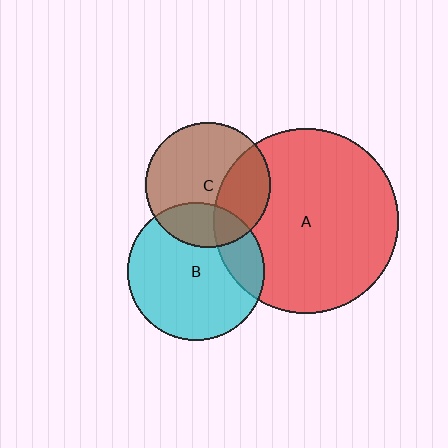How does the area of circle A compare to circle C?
Approximately 2.2 times.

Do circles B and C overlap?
Yes.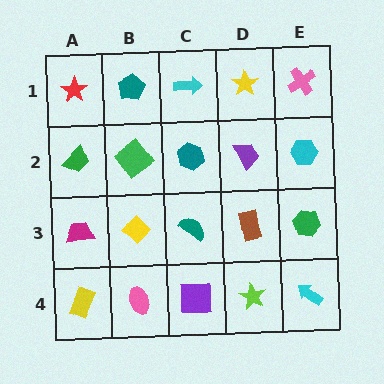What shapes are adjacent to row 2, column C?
A cyan arrow (row 1, column C), a teal semicircle (row 3, column C), a green diamond (row 2, column B), a purple trapezoid (row 2, column D).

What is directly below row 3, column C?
A purple square.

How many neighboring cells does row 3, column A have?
3.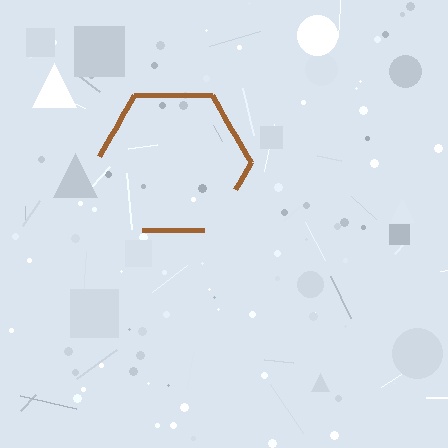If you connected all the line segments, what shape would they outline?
They would outline a hexagon.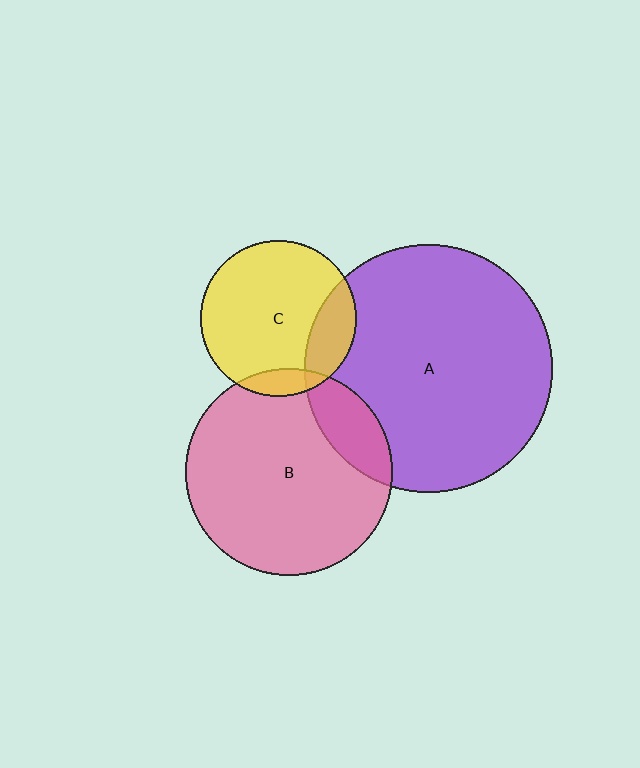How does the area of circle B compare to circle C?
Approximately 1.8 times.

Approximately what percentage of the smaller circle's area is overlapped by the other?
Approximately 15%.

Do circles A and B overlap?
Yes.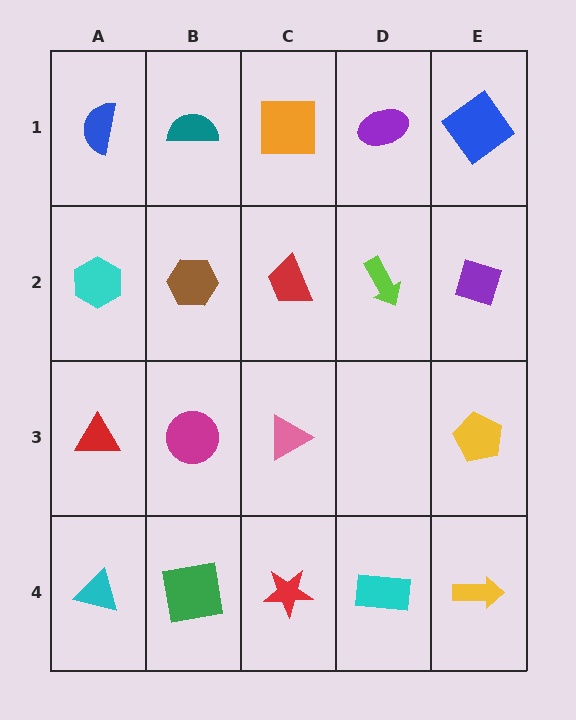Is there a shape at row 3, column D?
No, that cell is empty.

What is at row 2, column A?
A cyan hexagon.